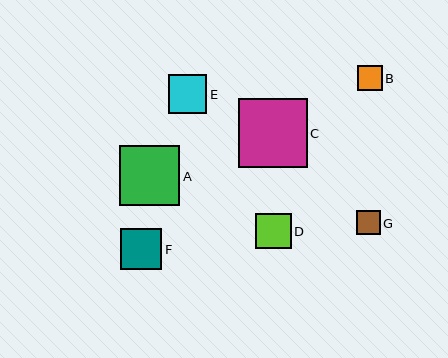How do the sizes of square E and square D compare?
Square E and square D are approximately the same size.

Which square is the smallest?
Square G is the smallest with a size of approximately 24 pixels.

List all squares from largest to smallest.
From largest to smallest: C, A, F, E, D, B, G.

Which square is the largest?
Square C is the largest with a size of approximately 69 pixels.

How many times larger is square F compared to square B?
Square F is approximately 1.6 times the size of square B.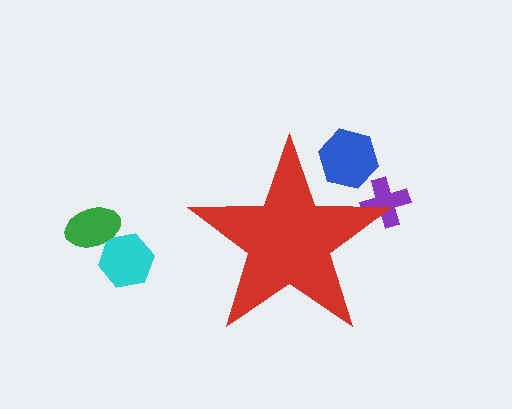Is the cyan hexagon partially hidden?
No, the cyan hexagon is fully visible.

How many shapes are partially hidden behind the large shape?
2 shapes are partially hidden.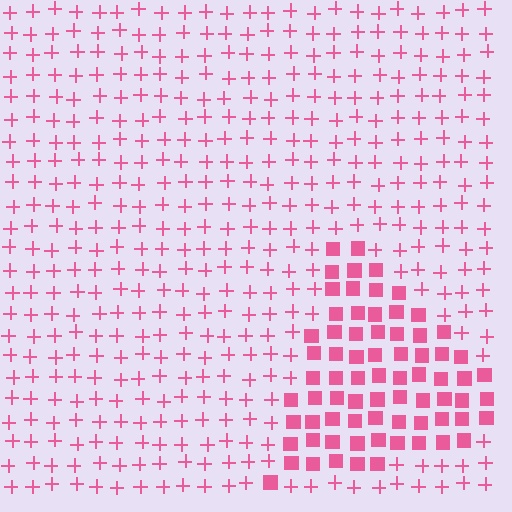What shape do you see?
I see a triangle.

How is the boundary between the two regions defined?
The boundary is defined by a change in element shape: squares inside vs. plus signs outside. All elements share the same color and spacing.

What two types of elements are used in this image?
The image uses squares inside the triangle region and plus signs outside it.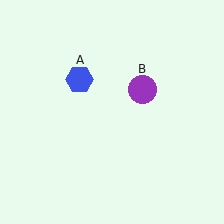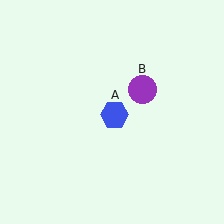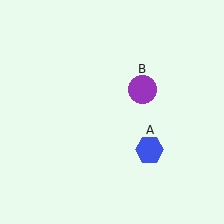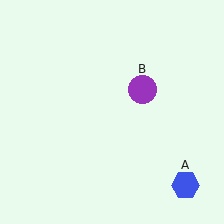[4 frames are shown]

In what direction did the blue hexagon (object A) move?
The blue hexagon (object A) moved down and to the right.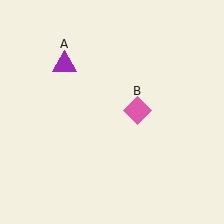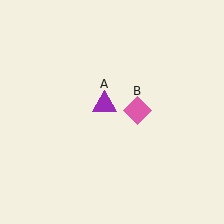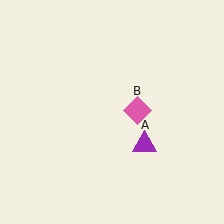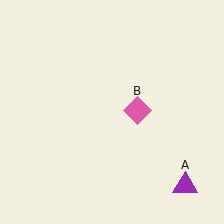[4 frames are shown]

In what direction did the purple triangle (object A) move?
The purple triangle (object A) moved down and to the right.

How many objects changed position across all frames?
1 object changed position: purple triangle (object A).